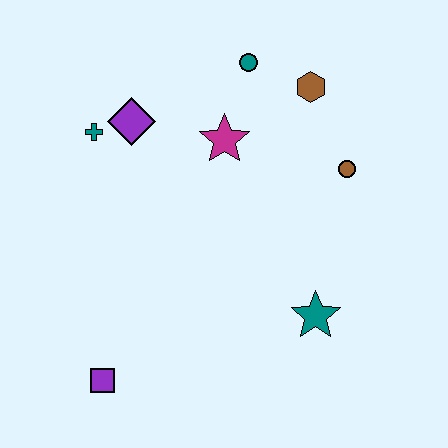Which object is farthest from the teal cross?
The teal star is farthest from the teal cross.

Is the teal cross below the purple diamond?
Yes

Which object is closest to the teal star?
The brown circle is closest to the teal star.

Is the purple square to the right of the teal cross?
Yes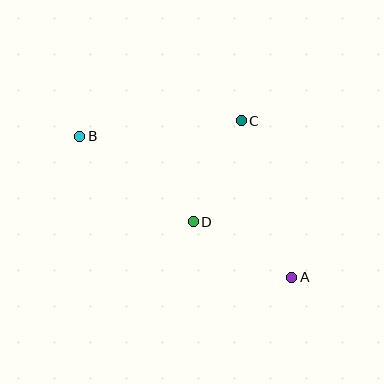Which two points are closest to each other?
Points C and D are closest to each other.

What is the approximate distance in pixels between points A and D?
The distance between A and D is approximately 113 pixels.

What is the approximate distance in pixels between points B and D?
The distance between B and D is approximately 142 pixels.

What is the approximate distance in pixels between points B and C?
The distance between B and C is approximately 162 pixels.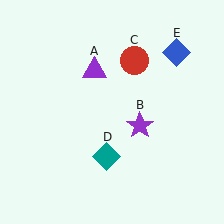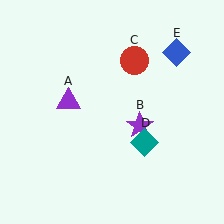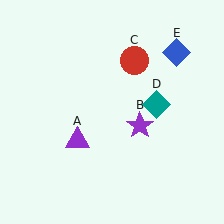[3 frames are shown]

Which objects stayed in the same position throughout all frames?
Purple star (object B) and red circle (object C) and blue diamond (object E) remained stationary.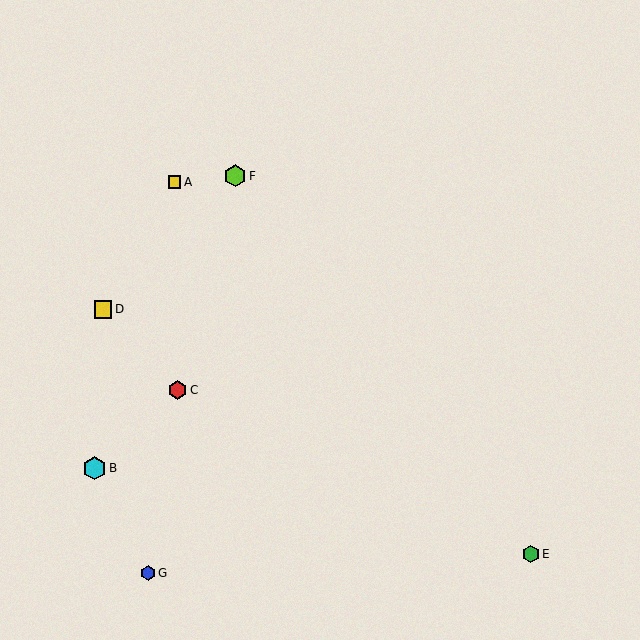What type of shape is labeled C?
Shape C is a red hexagon.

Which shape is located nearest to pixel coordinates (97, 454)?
The cyan hexagon (labeled B) at (95, 468) is nearest to that location.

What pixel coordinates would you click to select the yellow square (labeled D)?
Click at (103, 310) to select the yellow square D.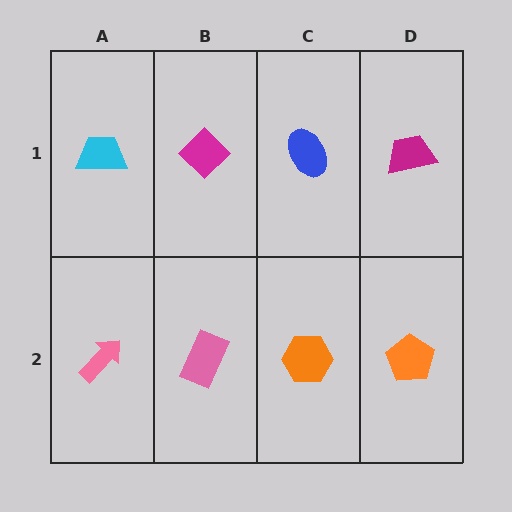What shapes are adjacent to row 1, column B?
A pink rectangle (row 2, column B), a cyan trapezoid (row 1, column A), a blue ellipse (row 1, column C).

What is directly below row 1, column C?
An orange hexagon.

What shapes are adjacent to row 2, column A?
A cyan trapezoid (row 1, column A), a pink rectangle (row 2, column B).